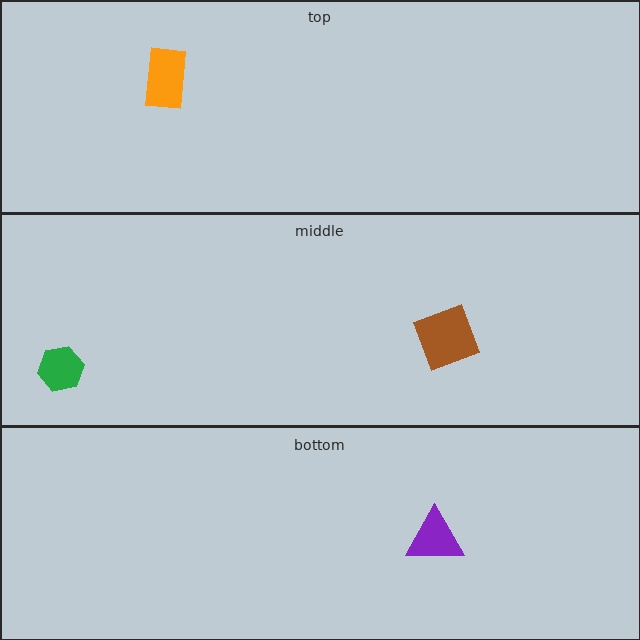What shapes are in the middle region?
The green hexagon, the brown square.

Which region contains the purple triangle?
The bottom region.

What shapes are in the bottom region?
The purple triangle.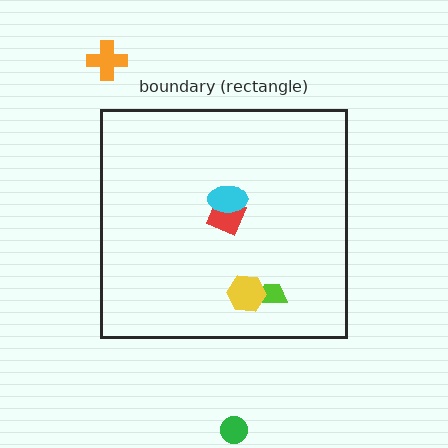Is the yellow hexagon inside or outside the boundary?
Inside.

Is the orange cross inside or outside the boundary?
Outside.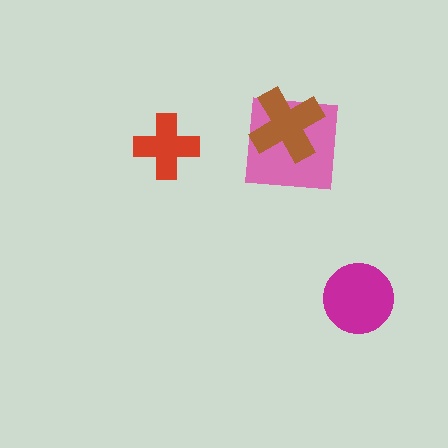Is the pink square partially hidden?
Yes, it is partially covered by another shape.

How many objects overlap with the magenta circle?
0 objects overlap with the magenta circle.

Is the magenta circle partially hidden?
No, no other shape covers it.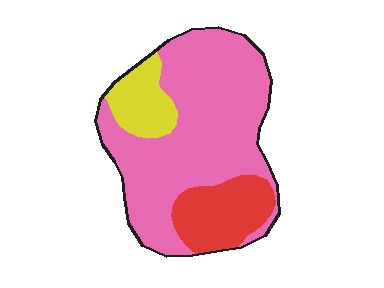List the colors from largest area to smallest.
From largest to smallest: pink, red, yellow.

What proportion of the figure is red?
Red takes up less than a quarter of the figure.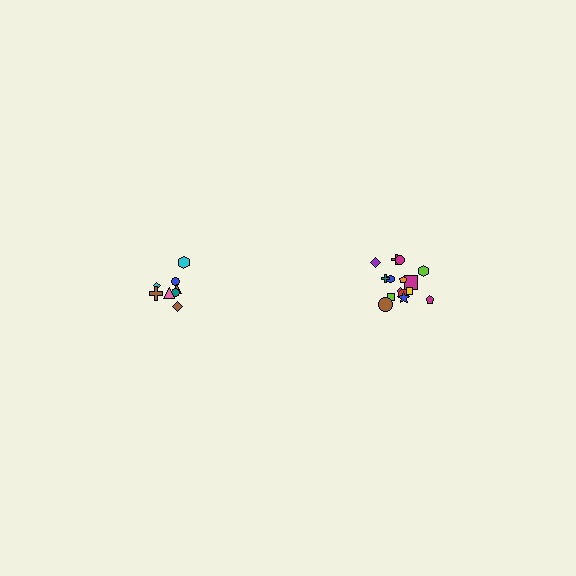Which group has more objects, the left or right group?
The right group.